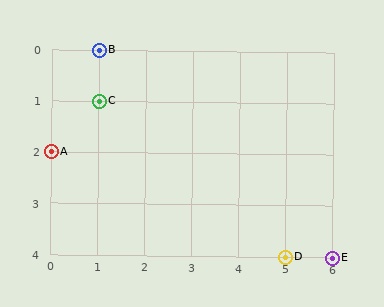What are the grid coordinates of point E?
Point E is at grid coordinates (6, 4).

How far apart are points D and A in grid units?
Points D and A are 5 columns and 2 rows apart (about 5.4 grid units diagonally).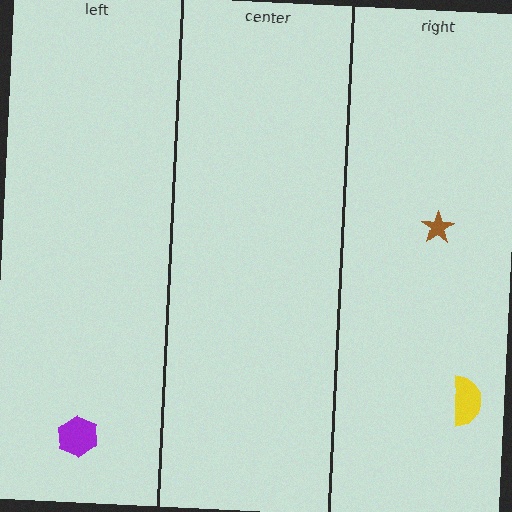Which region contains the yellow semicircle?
The right region.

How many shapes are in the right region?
2.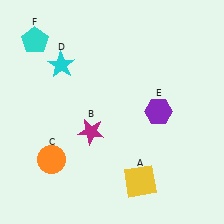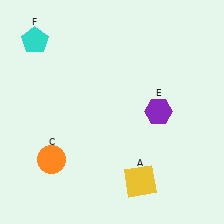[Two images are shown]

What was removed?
The magenta star (B), the cyan star (D) were removed in Image 2.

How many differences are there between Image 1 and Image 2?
There are 2 differences between the two images.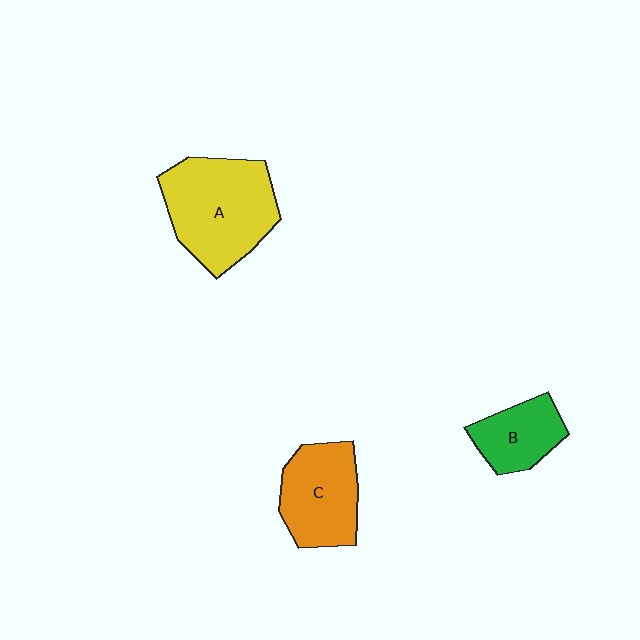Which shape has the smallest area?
Shape B (green).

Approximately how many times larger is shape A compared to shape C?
Approximately 1.4 times.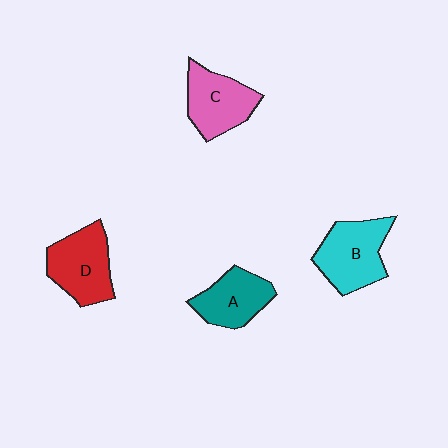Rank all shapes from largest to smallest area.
From largest to smallest: B (cyan), D (red), C (pink), A (teal).